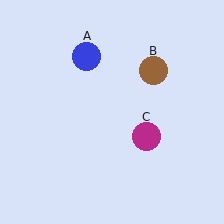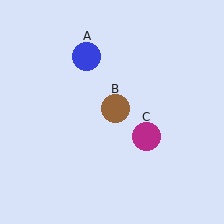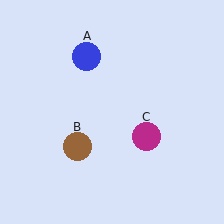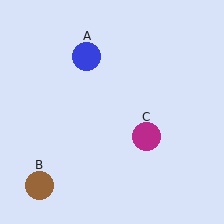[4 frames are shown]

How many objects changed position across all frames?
1 object changed position: brown circle (object B).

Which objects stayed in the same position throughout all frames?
Blue circle (object A) and magenta circle (object C) remained stationary.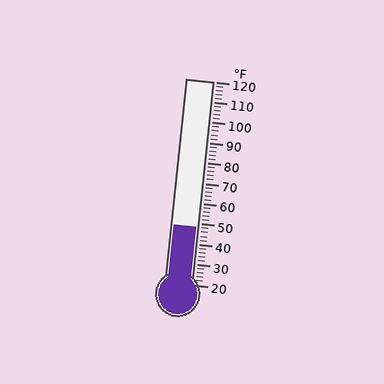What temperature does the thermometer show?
The thermometer shows approximately 48°F.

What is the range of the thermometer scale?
The thermometer scale ranges from 20°F to 120°F.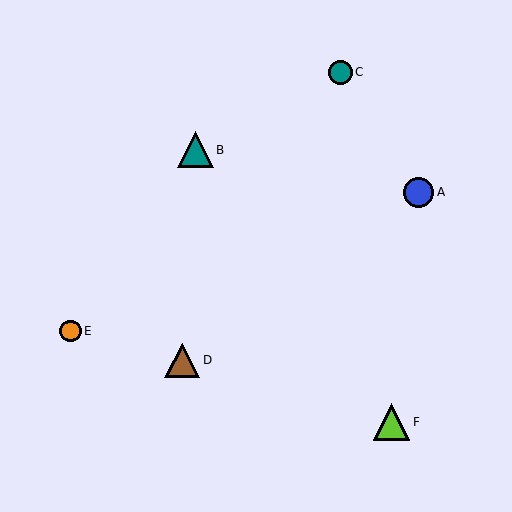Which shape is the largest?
The lime triangle (labeled F) is the largest.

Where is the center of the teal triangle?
The center of the teal triangle is at (196, 150).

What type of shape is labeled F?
Shape F is a lime triangle.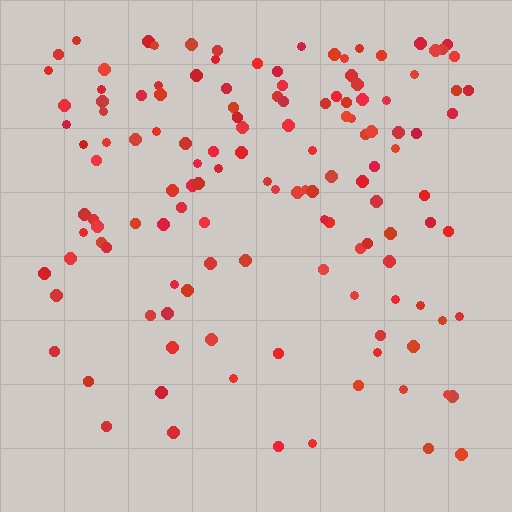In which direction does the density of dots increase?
From bottom to top, with the top side densest.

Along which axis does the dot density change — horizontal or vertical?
Vertical.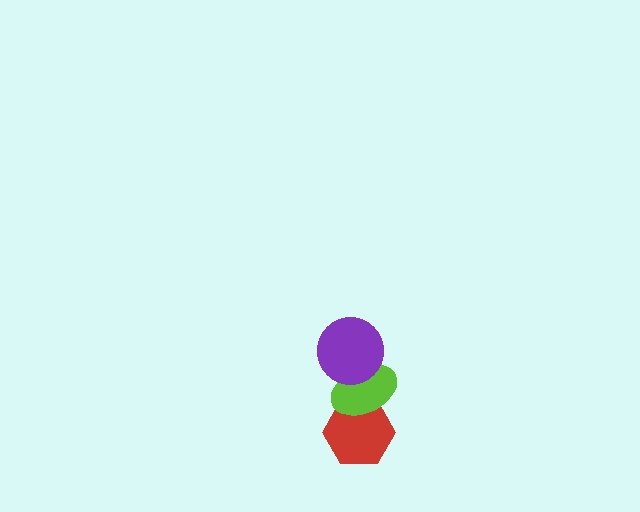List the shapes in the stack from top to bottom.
From top to bottom: the purple circle, the lime ellipse, the red hexagon.